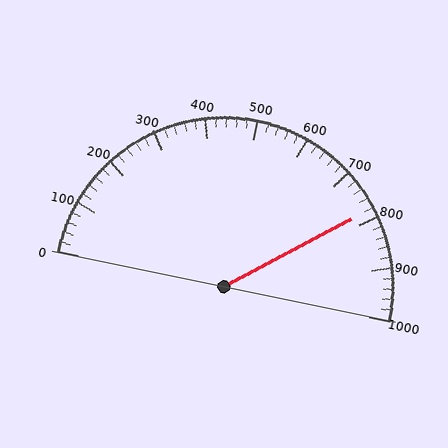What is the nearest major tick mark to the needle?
The nearest major tick mark is 800.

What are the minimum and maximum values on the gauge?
The gauge ranges from 0 to 1000.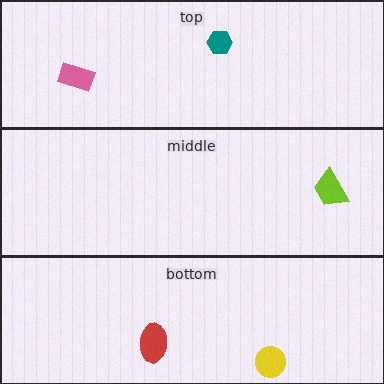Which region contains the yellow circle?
The bottom region.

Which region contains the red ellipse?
The bottom region.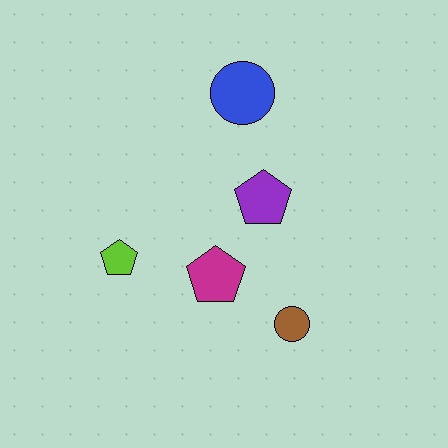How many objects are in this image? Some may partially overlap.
There are 5 objects.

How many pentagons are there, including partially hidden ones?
There are 3 pentagons.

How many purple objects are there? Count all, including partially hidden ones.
There is 1 purple object.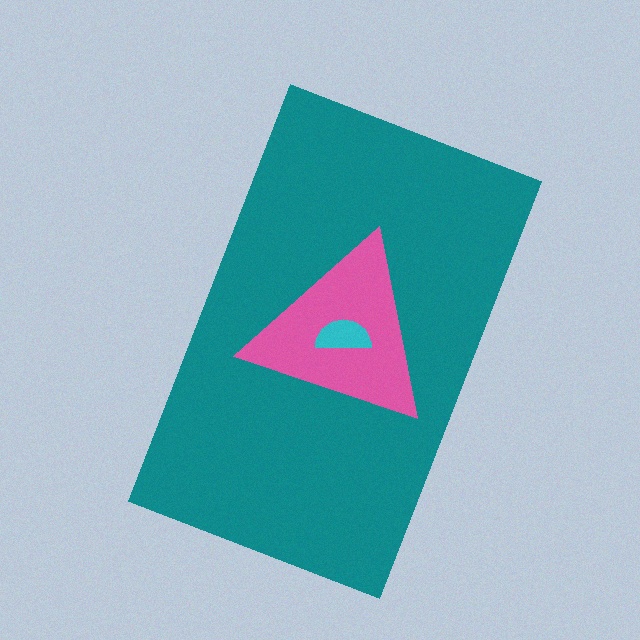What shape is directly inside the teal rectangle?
The pink triangle.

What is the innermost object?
The cyan semicircle.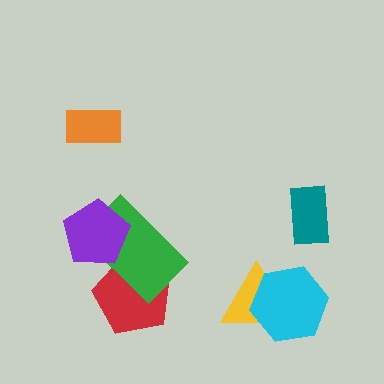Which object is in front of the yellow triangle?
The cyan hexagon is in front of the yellow triangle.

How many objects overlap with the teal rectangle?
0 objects overlap with the teal rectangle.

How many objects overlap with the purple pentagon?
1 object overlaps with the purple pentagon.